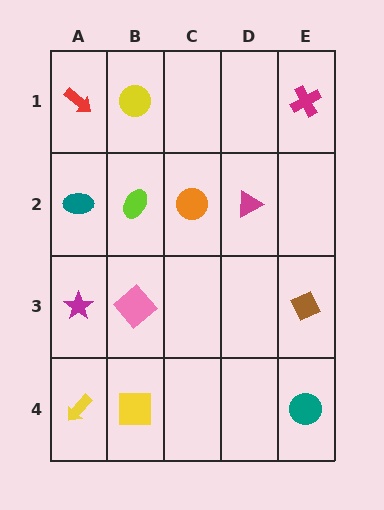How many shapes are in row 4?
3 shapes.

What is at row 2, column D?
A magenta triangle.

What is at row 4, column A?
A yellow arrow.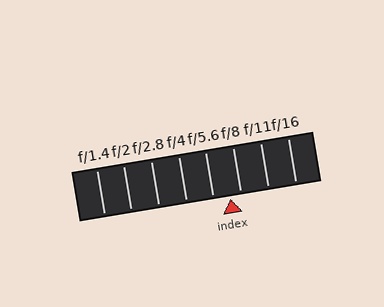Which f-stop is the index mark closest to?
The index mark is closest to f/8.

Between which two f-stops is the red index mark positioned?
The index mark is between f/5.6 and f/8.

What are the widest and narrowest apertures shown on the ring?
The widest aperture shown is f/1.4 and the narrowest is f/16.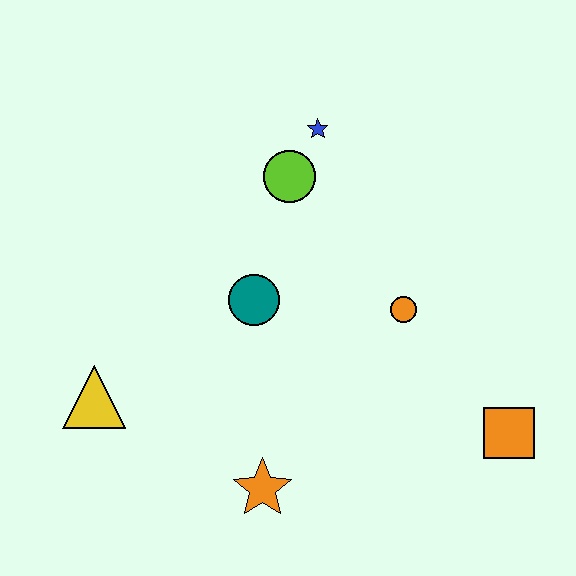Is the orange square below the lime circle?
Yes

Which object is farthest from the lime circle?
The orange square is farthest from the lime circle.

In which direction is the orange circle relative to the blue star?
The orange circle is below the blue star.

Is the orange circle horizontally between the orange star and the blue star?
No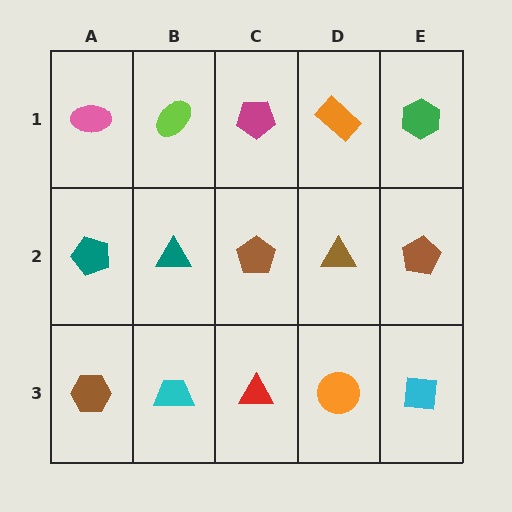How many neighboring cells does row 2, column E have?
3.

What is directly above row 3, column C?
A brown pentagon.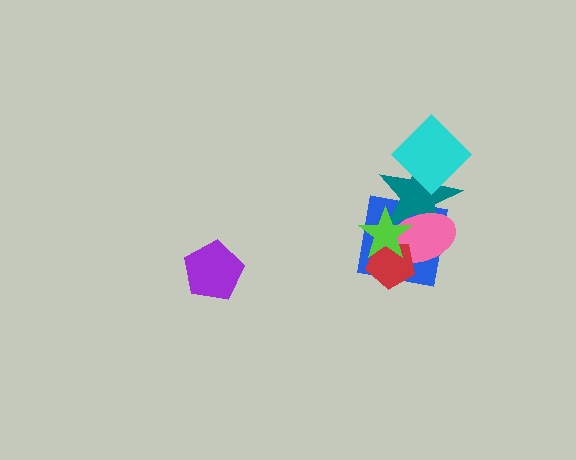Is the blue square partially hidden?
Yes, it is partially covered by another shape.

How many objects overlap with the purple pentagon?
0 objects overlap with the purple pentagon.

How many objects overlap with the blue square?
4 objects overlap with the blue square.